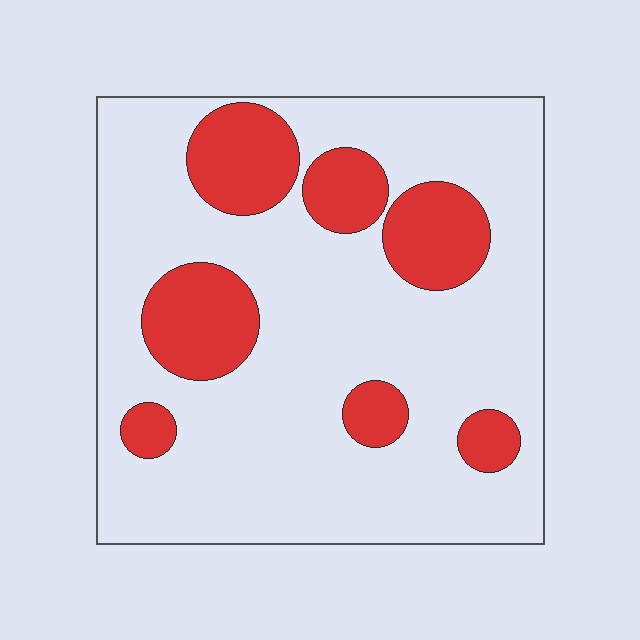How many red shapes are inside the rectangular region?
7.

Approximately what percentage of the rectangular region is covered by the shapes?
Approximately 25%.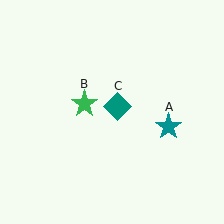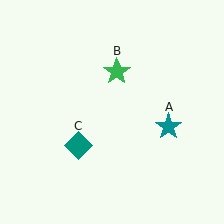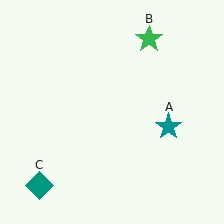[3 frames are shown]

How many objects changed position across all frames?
2 objects changed position: green star (object B), teal diamond (object C).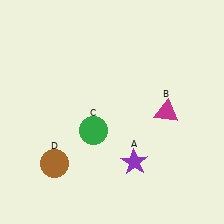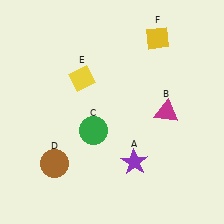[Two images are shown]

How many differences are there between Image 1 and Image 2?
There are 2 differences between the two images.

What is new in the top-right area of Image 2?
A yellow diamond (F) was added in the top-right area of Image 2.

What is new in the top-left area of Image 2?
A yellow diamond (E) was added in the top-left area of Image 2.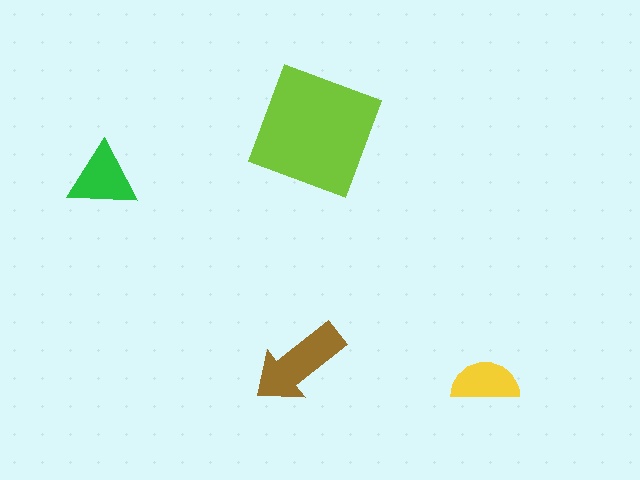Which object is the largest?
The lime square.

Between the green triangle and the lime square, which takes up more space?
The lime square.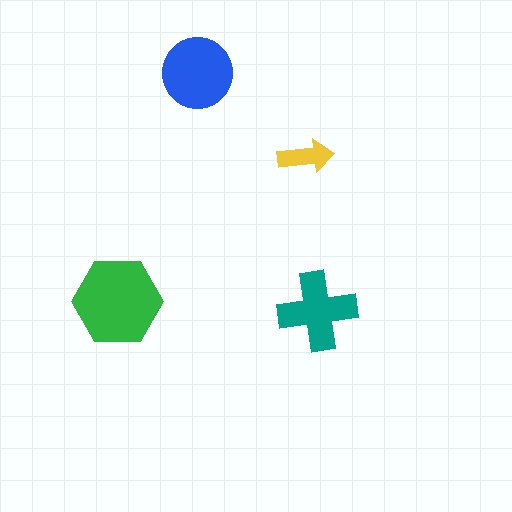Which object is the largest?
The green hexagon.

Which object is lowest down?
The teal cross is bottommost.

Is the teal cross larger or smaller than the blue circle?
Smaller.